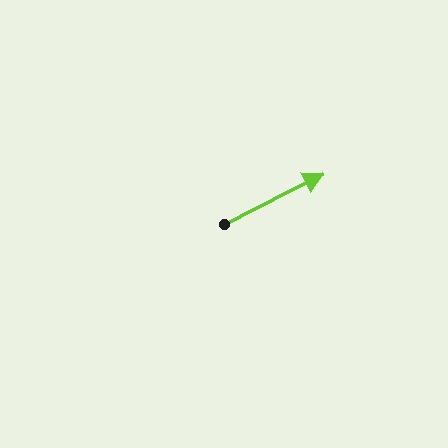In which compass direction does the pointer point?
Northeast.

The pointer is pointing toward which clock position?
Roughly 2 o'clock.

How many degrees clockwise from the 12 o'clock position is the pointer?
Approximately 63 degrees.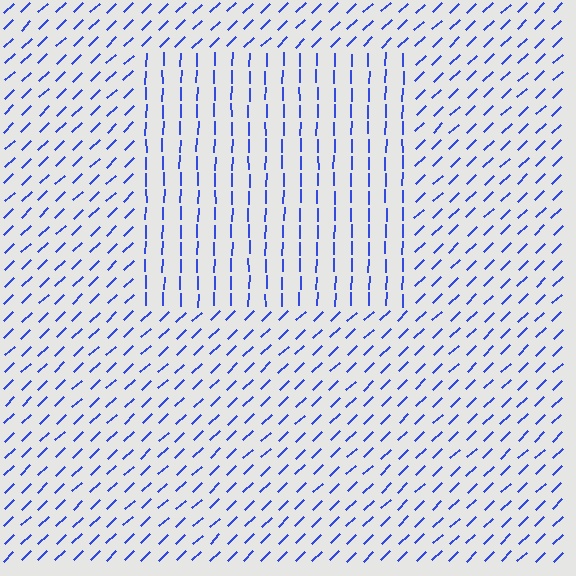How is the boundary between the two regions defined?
The boundary is defined purely by a change in line orientation (approximately 45 degrees difference). All lines are the same color and thickness.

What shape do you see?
I see a rectangle.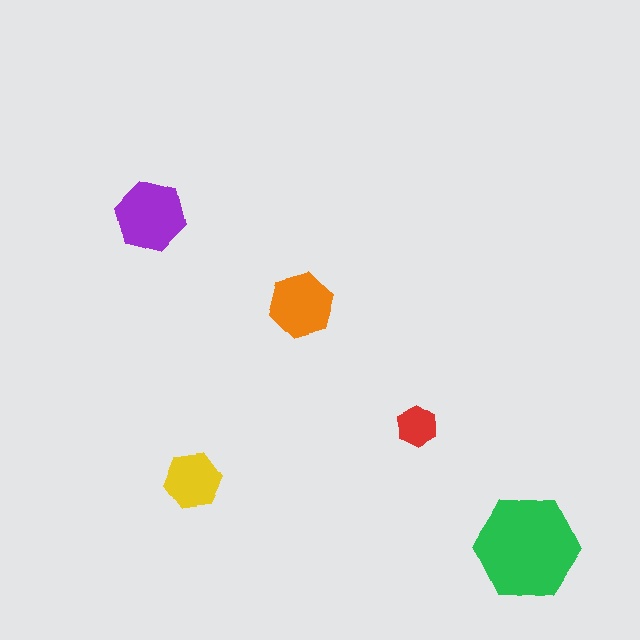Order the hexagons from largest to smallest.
the green one, the purple one, the orange one, the yellow one, the red one.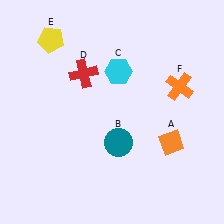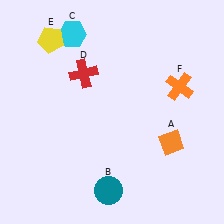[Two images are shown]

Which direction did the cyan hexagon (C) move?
The cyan hexagon (C) moved left.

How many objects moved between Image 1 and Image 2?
2 objects moved between the two images.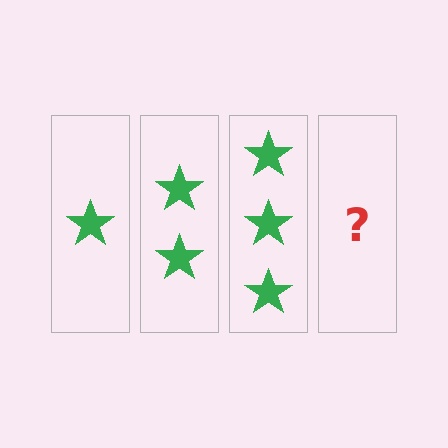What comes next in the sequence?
The next element should be 4 stars.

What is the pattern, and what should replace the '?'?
The pattern is that each step adds one more star. The '?' should be 4 stars.